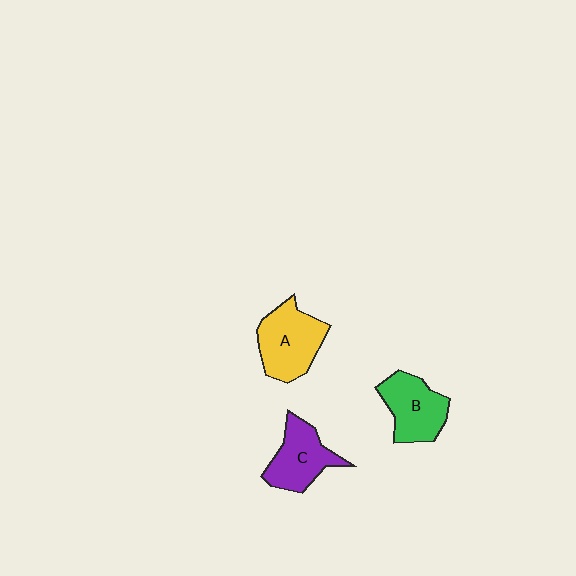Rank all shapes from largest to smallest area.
From largest to smallest: A (yellow), B (green), C (purple).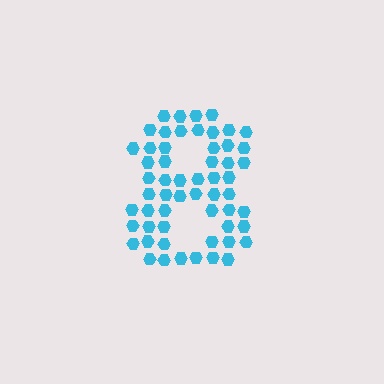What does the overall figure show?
The overall figure shows the digit 8.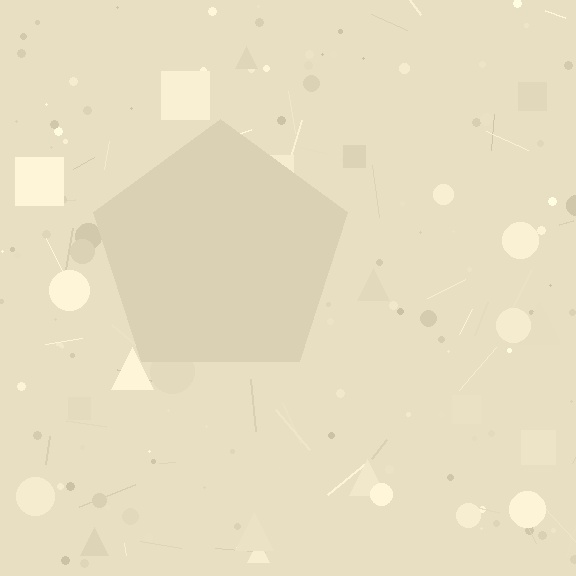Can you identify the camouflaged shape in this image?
The camouflaged shape is a pentagon.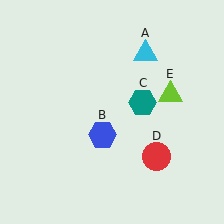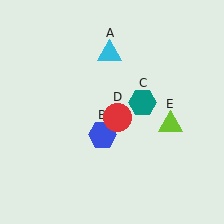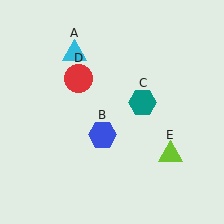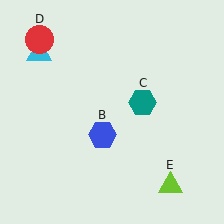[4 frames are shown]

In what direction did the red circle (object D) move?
The red circle (object D) moved up and to the left.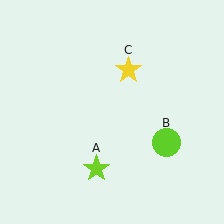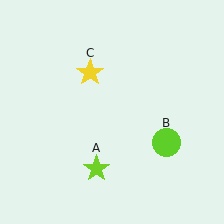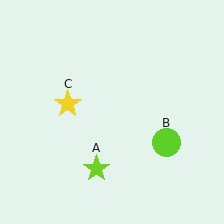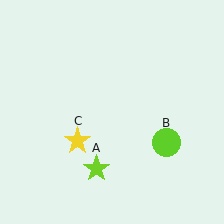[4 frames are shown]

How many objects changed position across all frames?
1 object changed position: yellow star (object C).